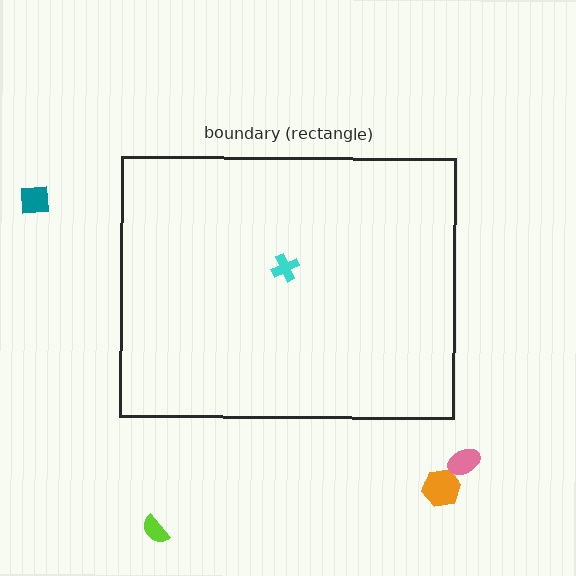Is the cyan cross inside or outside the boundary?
Inside.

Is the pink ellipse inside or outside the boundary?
Outside.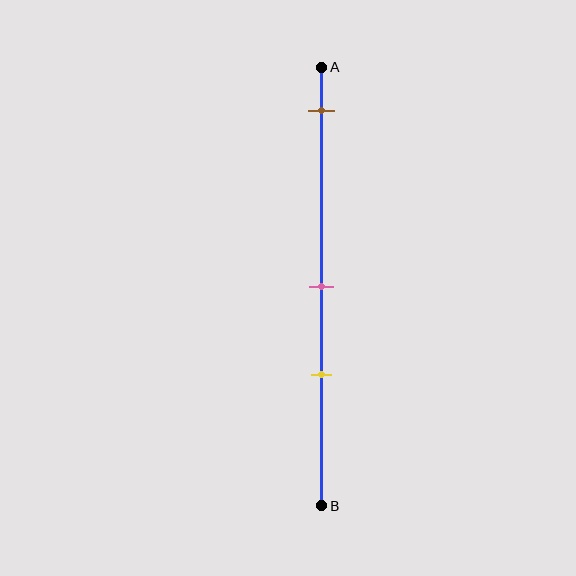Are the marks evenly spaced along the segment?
No, the marks are not evenly spaced.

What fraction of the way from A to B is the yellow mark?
The yellow mark is approximately 70% (0.7) of the way from A to B.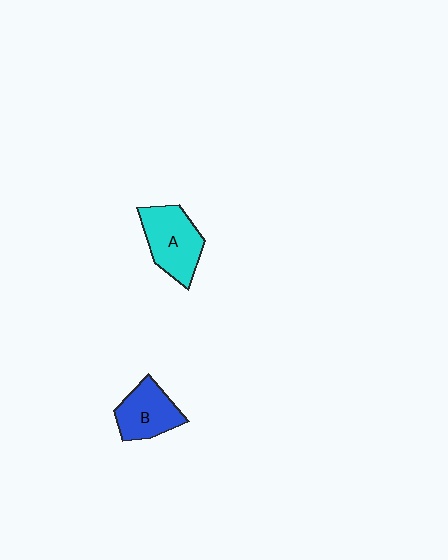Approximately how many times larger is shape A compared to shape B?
Approximately 1.2 times.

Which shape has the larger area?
Shape A (cyan).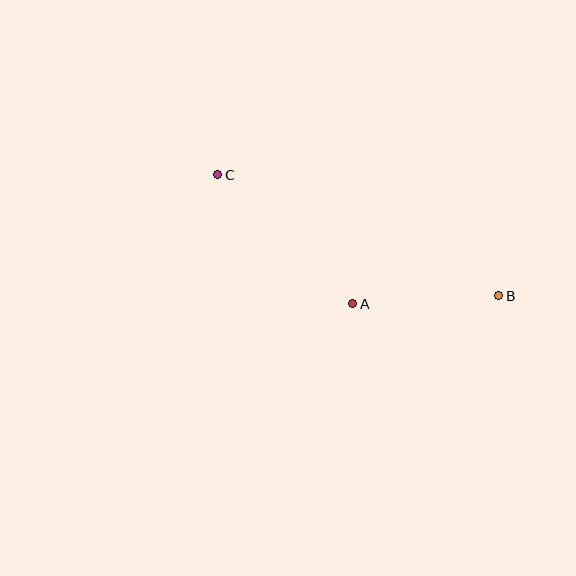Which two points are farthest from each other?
Points B and C are farthest from each other.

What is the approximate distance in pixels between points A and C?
The distance between A and C is approximately 187 pixels.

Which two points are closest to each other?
Points A and B are closest to each other.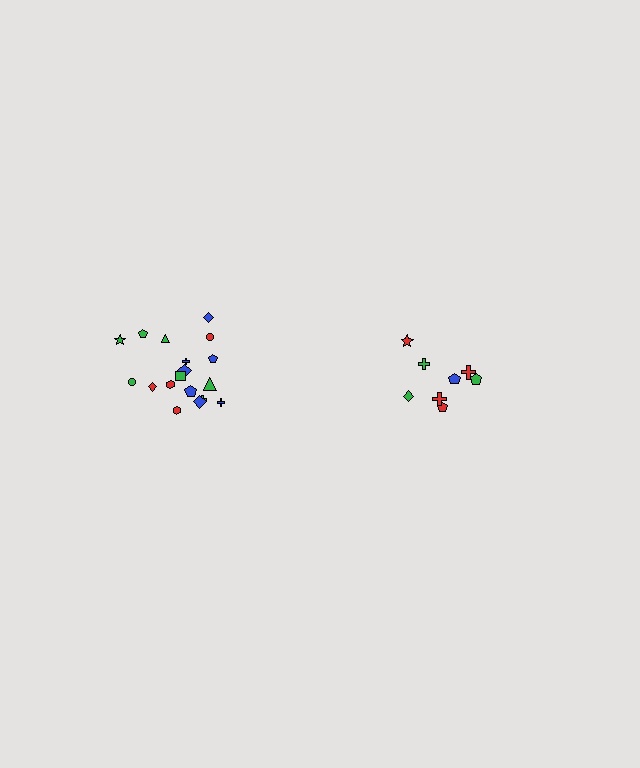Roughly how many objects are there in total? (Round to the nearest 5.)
Roughly 25 objects in total.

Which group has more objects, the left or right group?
The left group.